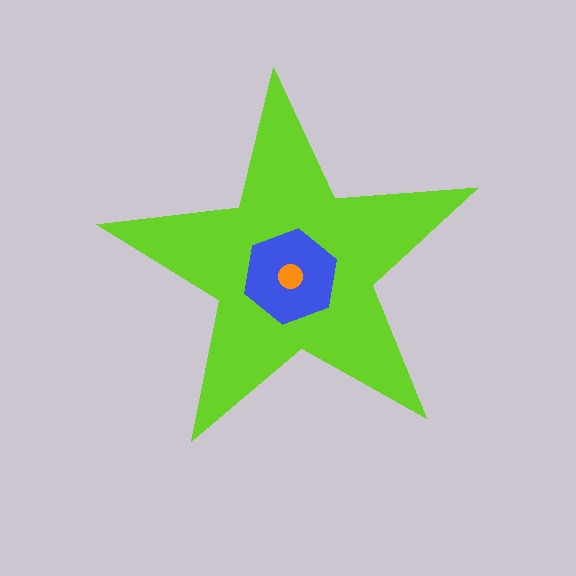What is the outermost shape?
The lime star.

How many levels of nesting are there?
3.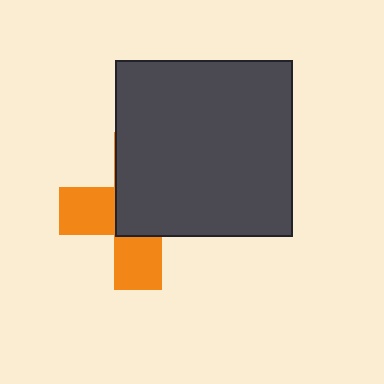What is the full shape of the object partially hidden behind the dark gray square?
The partially hidden object is an orange cross.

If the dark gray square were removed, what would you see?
You would see the complete orange cross.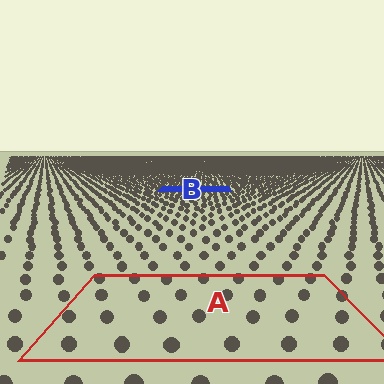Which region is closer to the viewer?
Region A is closer. The texture elements there are larger and more spread out.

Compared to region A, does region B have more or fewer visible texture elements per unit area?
Region B has more texture elements per unit area — they are packed more densely because it is farther away.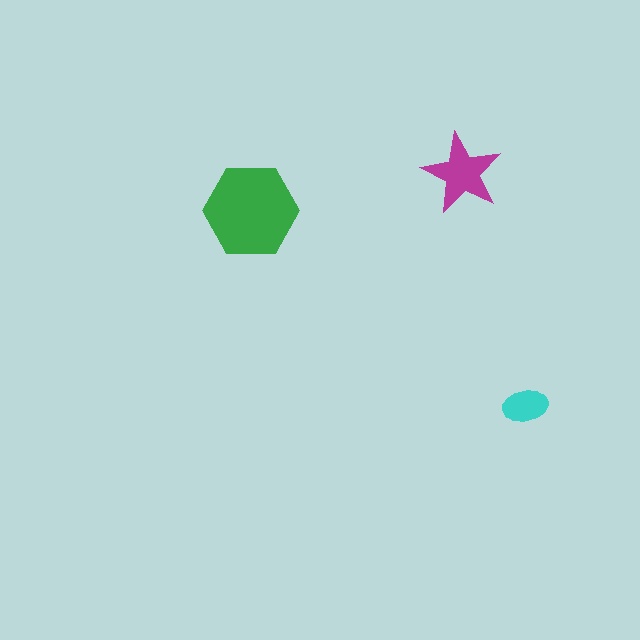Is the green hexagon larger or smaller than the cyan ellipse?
Larger.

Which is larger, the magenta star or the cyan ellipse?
The magenta star.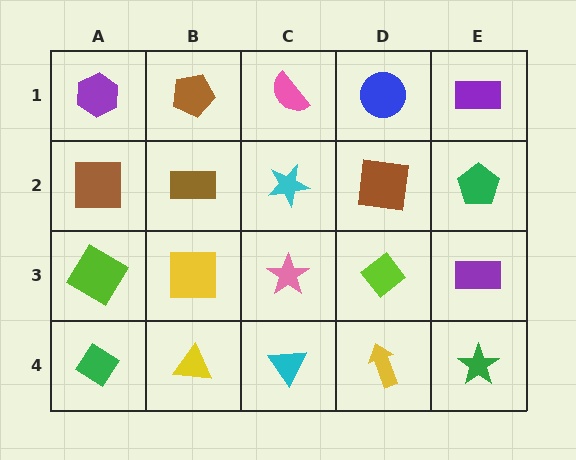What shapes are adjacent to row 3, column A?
A brown square (row 2, column A), a green diamond (row 4, column A), a yellow square (row 3, column B).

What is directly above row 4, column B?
A yellow square.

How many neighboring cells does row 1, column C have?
3.